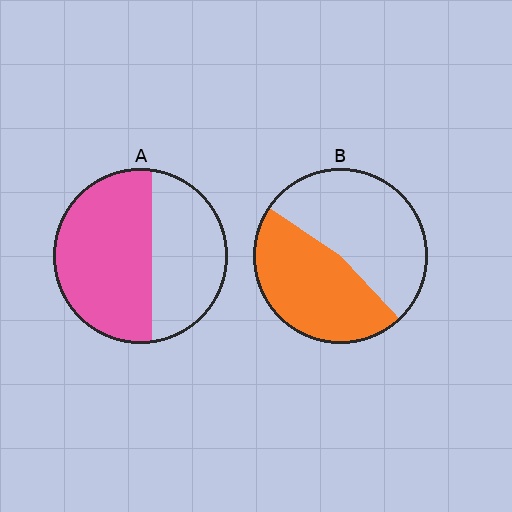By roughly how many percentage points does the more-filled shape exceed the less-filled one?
By roughly 10 percentage points (A over B).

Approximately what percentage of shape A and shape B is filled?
A is approximately 60% and B is approximately 45%.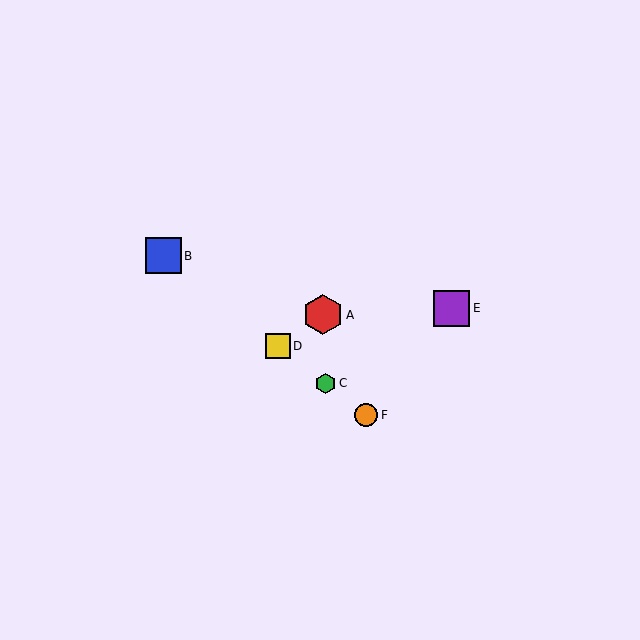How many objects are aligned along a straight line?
4 objects (B, C, D, F) are aligned along a straight line.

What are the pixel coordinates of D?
Object D is at (278, 346).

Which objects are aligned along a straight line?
Objects B, C, D, F are aligned along a straight line.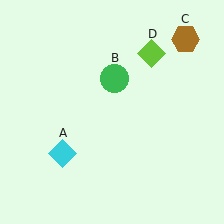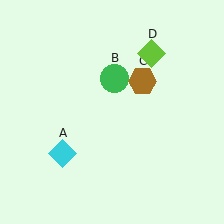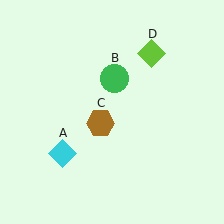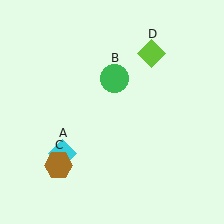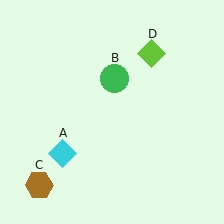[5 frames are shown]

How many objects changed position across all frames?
1 object changed position: brown hexagon (object C).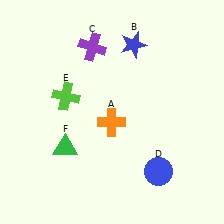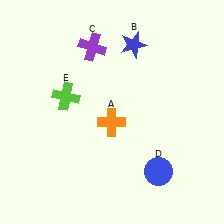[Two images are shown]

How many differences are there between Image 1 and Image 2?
There is 1 difference between the two images.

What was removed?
The green triangle (F) was removed in Image 2.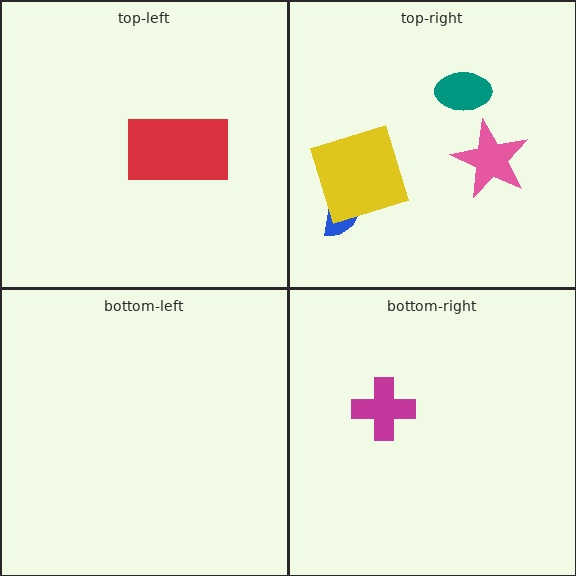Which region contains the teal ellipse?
The top-right region.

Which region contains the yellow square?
The top-right region.